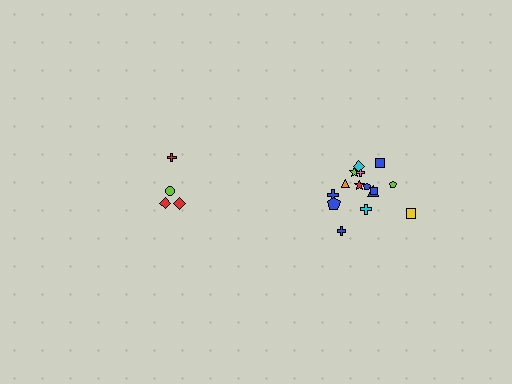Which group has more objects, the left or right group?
The right group.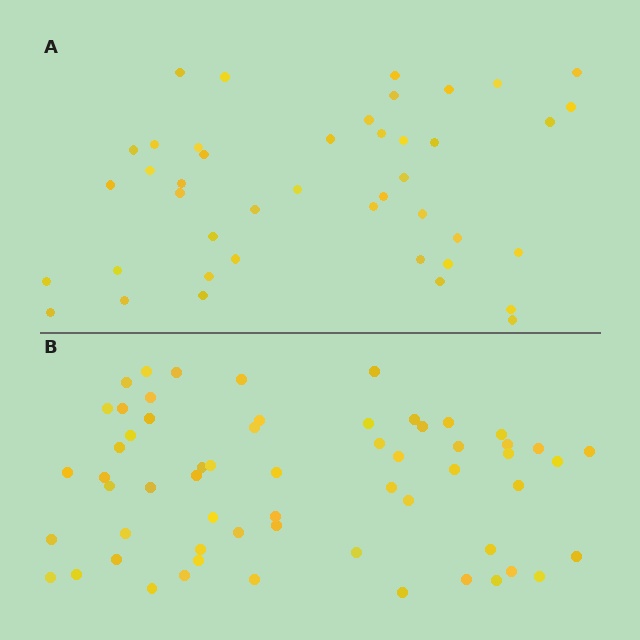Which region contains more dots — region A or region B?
Region B (the bottom region) has more dots.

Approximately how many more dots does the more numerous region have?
Region B has approximately 15 more dots than region A.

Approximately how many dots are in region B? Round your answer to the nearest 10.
About 60 dots.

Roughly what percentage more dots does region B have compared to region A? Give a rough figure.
About 40% more.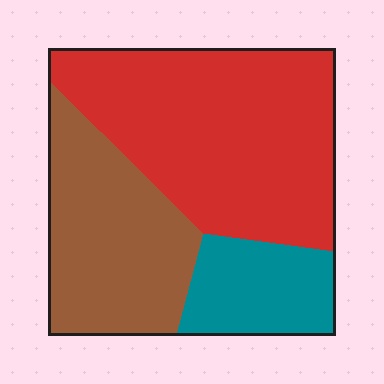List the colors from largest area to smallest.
From largest to smallest: red, brown, teal.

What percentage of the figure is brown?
Brown takes up about one third (1/3) of the figure.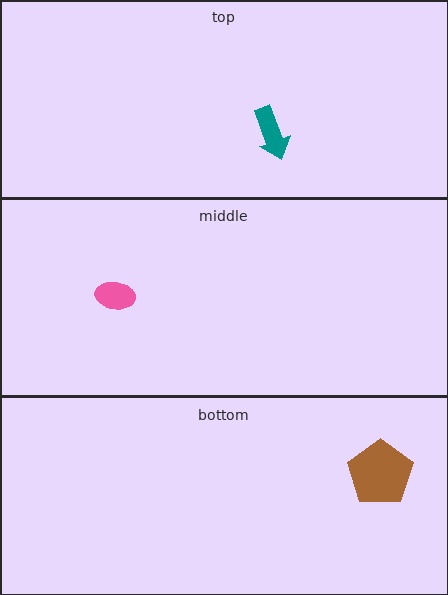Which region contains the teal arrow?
The top region.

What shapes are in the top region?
The teal arrow.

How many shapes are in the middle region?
1.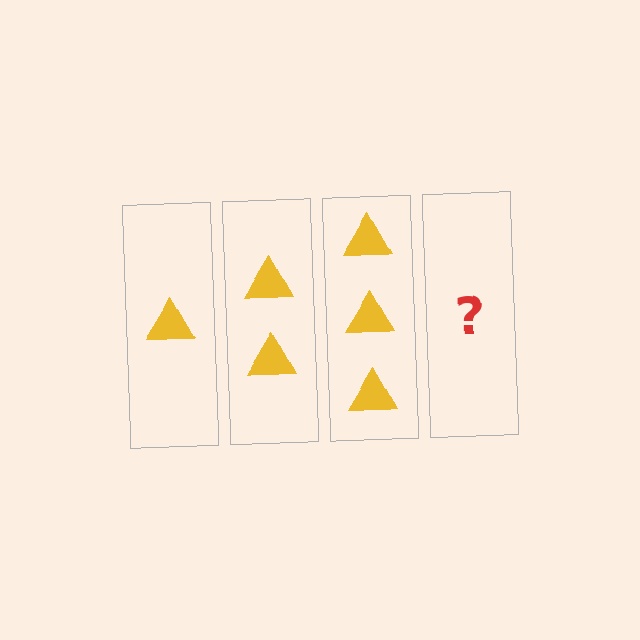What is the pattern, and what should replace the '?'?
The pattern is that each step adds one more triangle. The '?' should be 4 triangles.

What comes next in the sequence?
The next element should be 4 triangles.